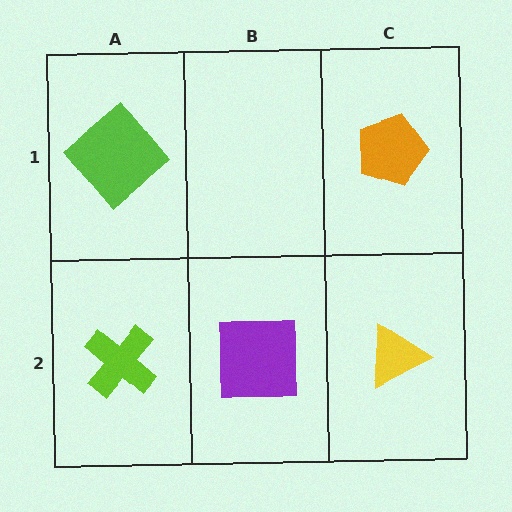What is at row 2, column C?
A yellow triangle.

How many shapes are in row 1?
2 shapes.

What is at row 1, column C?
An orange pentagon.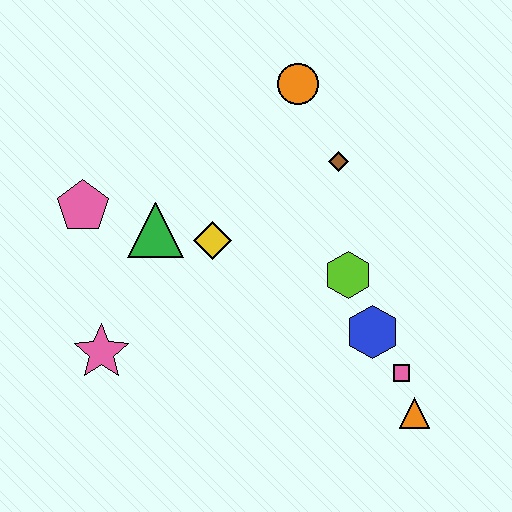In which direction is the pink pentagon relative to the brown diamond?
The pink pentagon is to the left of the brown diamond.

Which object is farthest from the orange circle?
The orange triangle is farthest from the orange circle.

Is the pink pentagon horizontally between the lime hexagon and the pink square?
No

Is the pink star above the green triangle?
No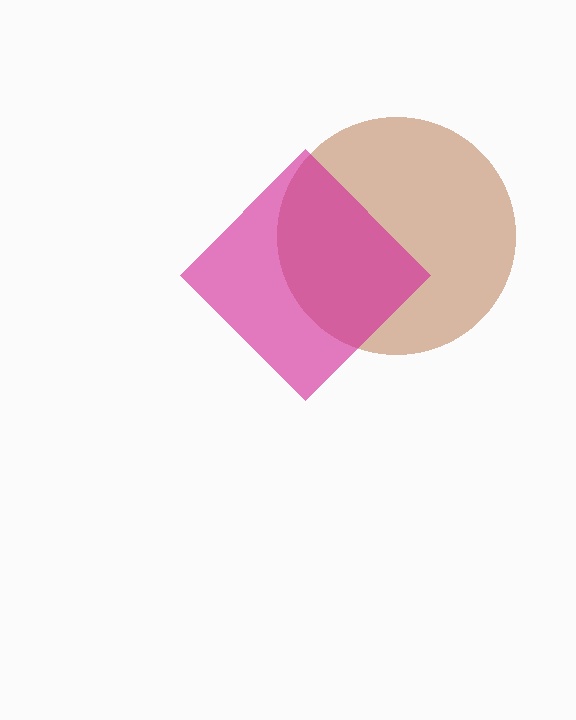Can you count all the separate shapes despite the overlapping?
Yes, there are 2 separate shapes.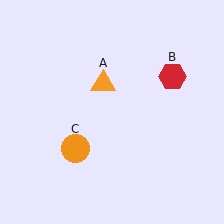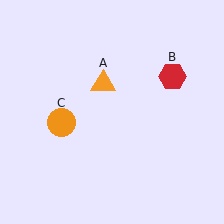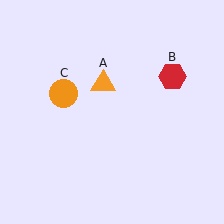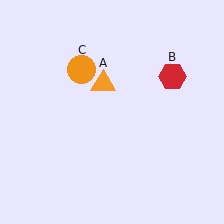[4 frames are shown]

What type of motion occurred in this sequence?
The orange circle (object C) rotated clockwise around the center of the scene.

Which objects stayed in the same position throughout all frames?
Orange triangle (object A) and red hexagon (object B) remained stationary.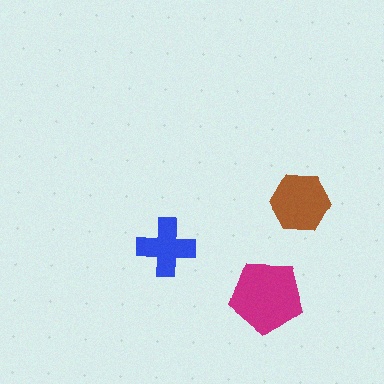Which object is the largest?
The magenta pentagon.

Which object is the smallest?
The blue cross.